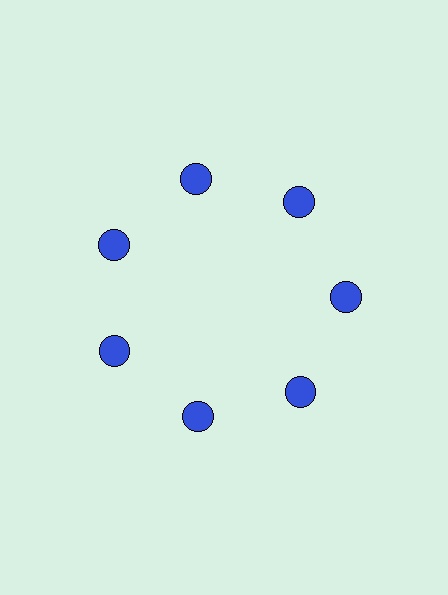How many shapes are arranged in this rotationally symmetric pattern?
There are 7 shapes, arranged in 7 groups of 1.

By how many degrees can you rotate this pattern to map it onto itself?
The pattern maps onto itself every 51 degrees of rotation.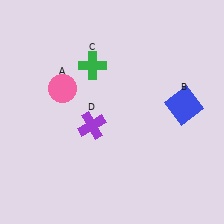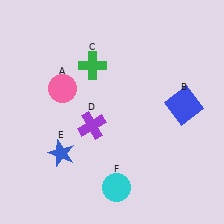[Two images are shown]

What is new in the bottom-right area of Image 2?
A cyan circle (F) was added in the bottom-right area of Image 2.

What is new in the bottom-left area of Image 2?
A blue star (E) was added in the bottom-left area of Image 2.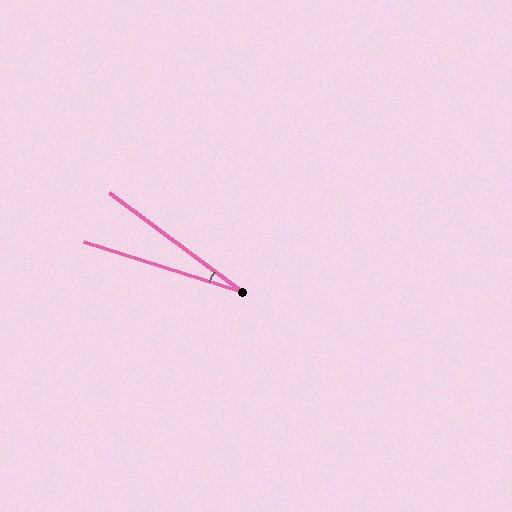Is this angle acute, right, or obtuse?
It is acute.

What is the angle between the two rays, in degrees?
Approximately 19 degrees.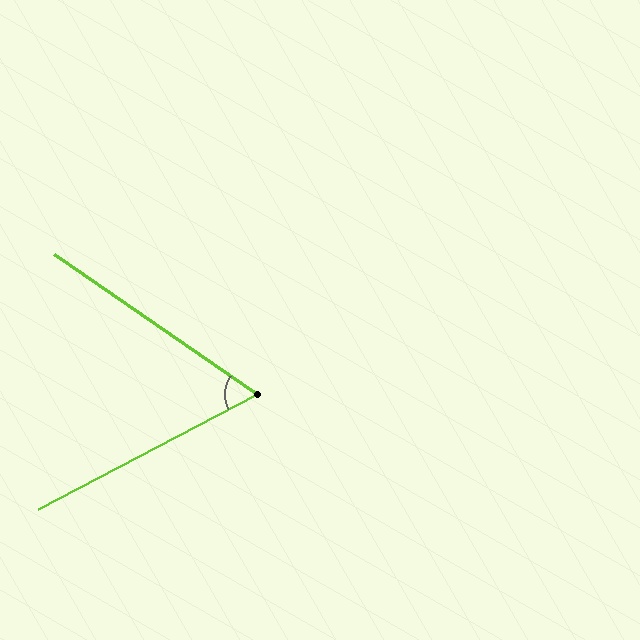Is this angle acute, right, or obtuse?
It is acute.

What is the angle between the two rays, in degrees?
Approximately 62 degrees.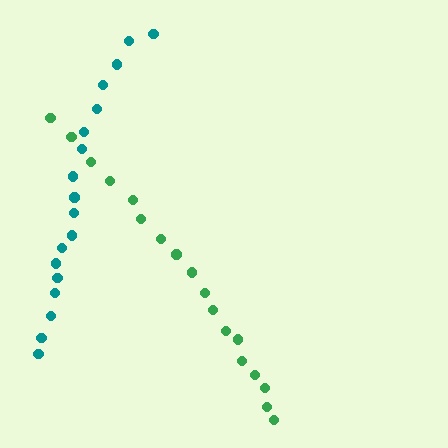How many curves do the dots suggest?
There are 2 distinct paths.